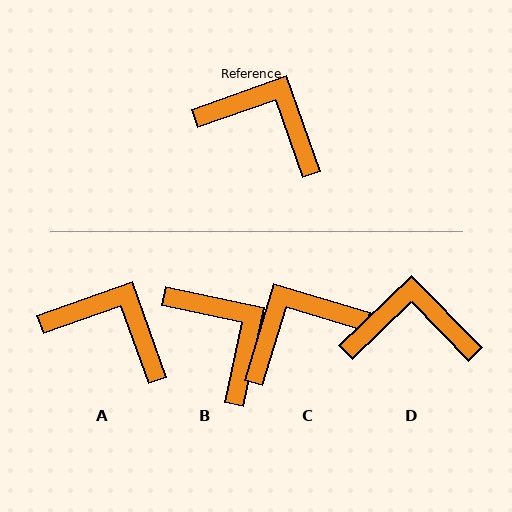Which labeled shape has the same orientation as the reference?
A.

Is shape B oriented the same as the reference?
No, it is off by about 32 degrees.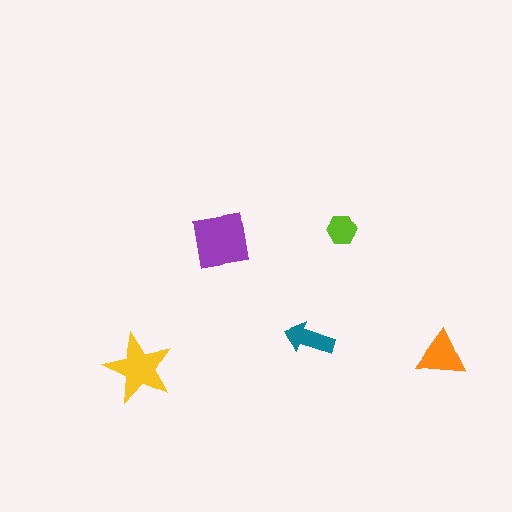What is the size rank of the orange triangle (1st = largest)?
3rd.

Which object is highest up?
The lime hexagon is topmost.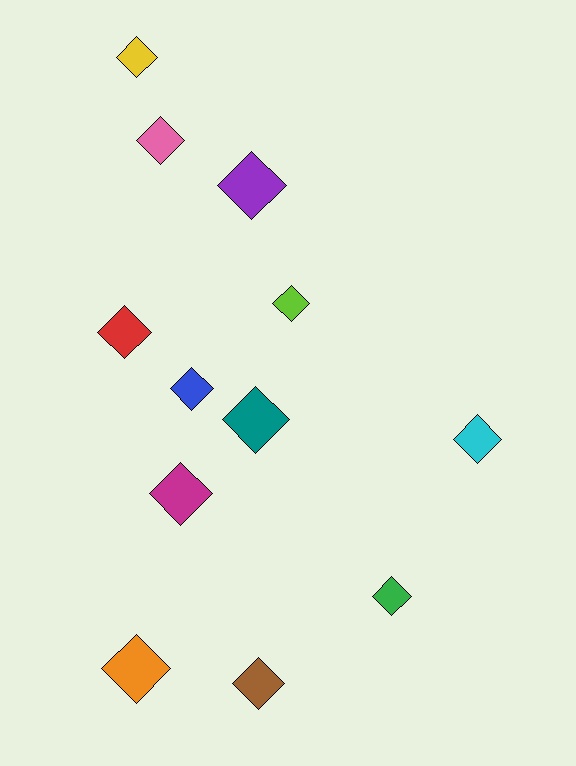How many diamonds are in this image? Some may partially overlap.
There are 12 diamonds.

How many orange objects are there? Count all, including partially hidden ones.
There is 1 orange object.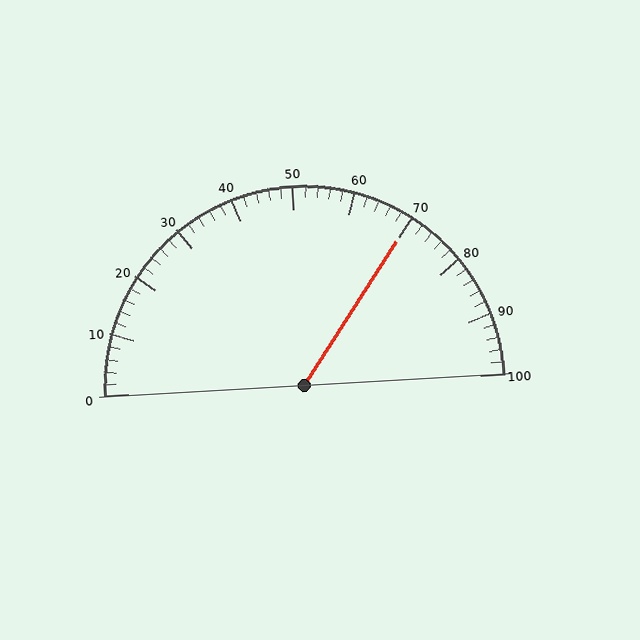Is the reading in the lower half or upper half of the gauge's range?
The reading is in the upper half of the range (0 to 100).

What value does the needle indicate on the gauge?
The needle indicates approximately 70.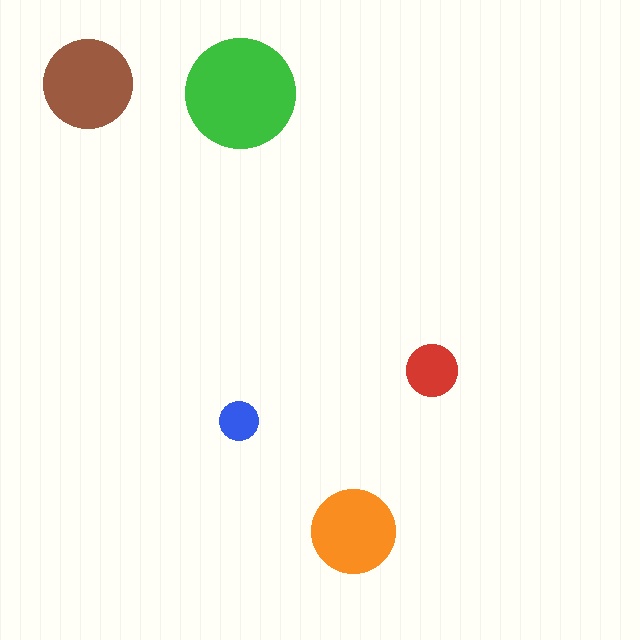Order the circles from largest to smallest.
the green one, the brown one, the orange one, the red one, the blue one.